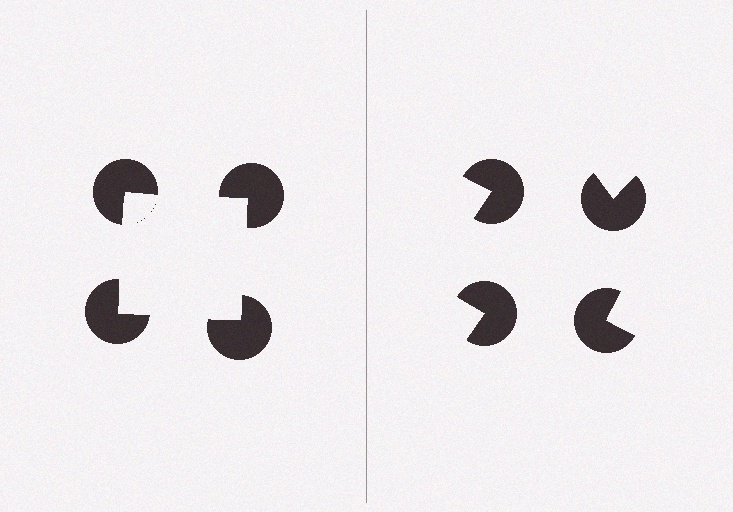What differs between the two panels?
The pac-man discs are positioned identically on both sides; only the wedge orientations differ. On the left they align to a square; on the right they are misaligned.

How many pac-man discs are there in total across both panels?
8 — 4 on each side.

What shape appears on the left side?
An illusory square.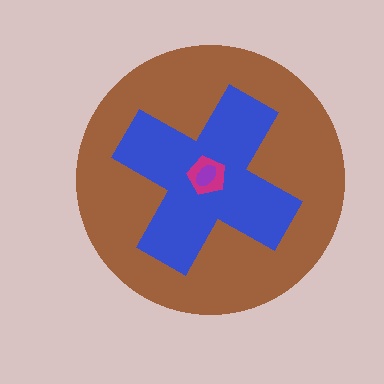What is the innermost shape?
The purple ellipse.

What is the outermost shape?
The brown circle.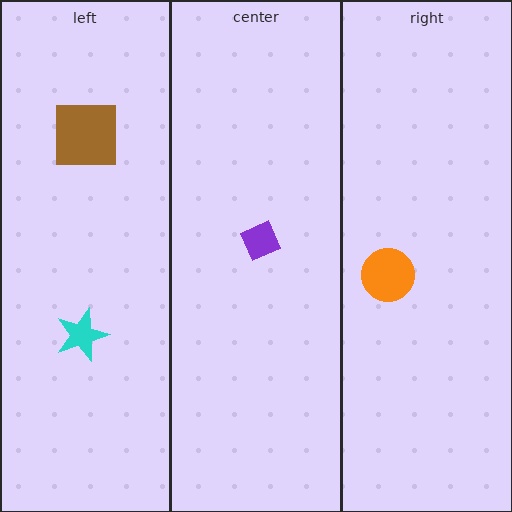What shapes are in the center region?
The purple diamond.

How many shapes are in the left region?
2.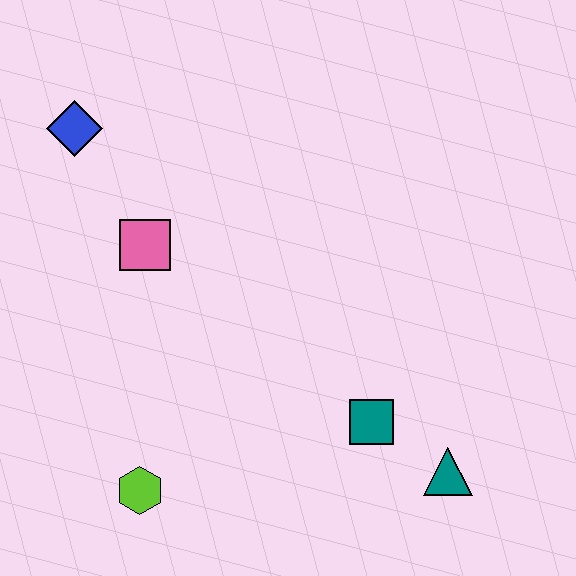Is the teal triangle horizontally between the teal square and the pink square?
No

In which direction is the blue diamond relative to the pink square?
The blue diamond is above the pink square.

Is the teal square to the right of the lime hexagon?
Yes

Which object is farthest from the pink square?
The teal triangle is farthest from the pink square.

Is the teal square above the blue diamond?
No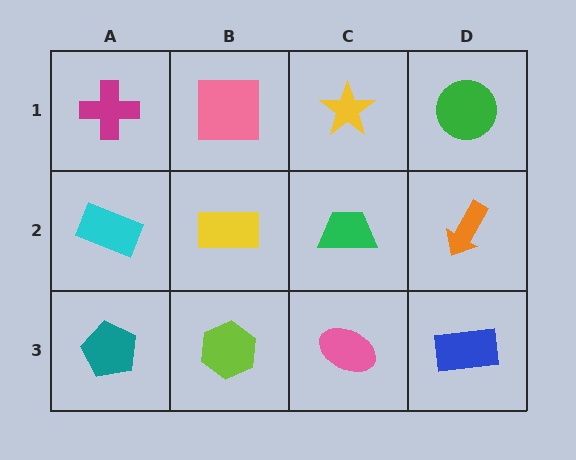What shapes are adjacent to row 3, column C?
A green trapezoid (row 2, column C), a lime hexagon (row 3, column B), a blue rectangle (row 3, column D).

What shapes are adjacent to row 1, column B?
A yellow rectangle (row 2, column B), a magenta cross (row 1, column A), a yellow star (row 1, column C).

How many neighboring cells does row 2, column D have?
3.